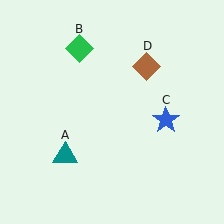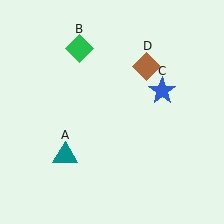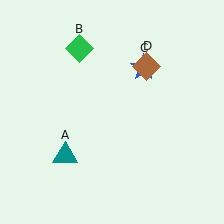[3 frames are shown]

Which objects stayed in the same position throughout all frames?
Teal triangle (object A) and green diamond (object B) and brown diamond (object D) remained stationary.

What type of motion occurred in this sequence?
The blue star (object C) rotated counterclockwise around the center of the scene.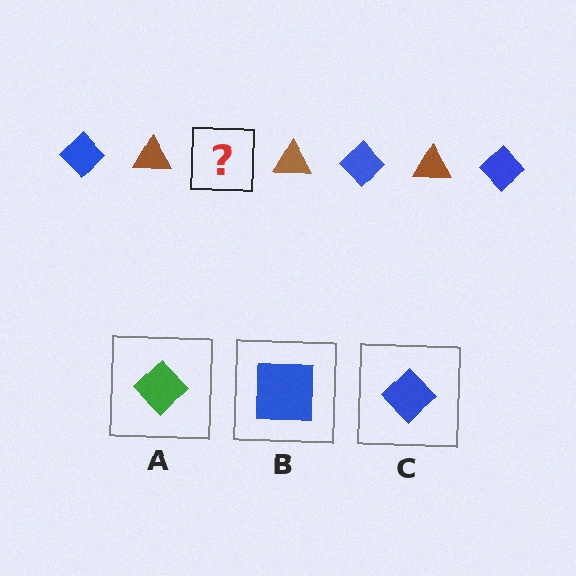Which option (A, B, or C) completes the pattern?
C.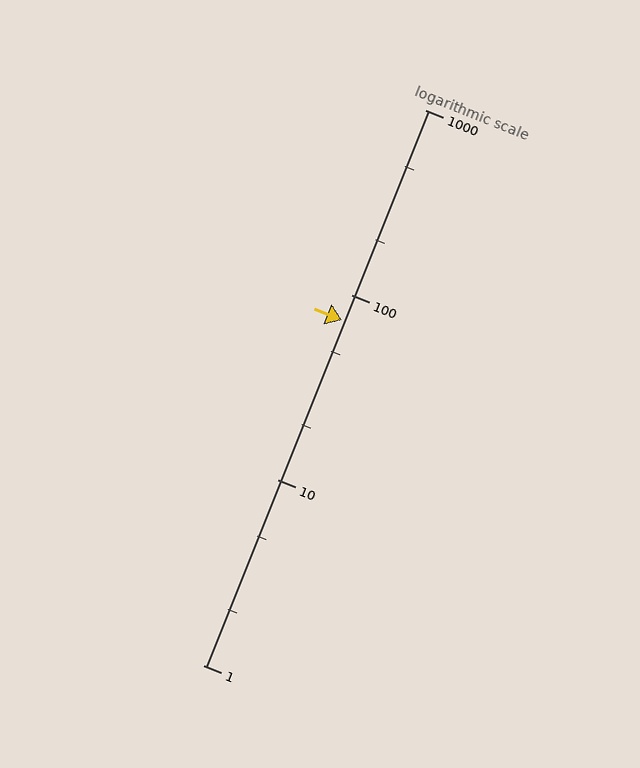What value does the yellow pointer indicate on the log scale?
The pointer indicates approximately 73.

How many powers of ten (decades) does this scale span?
The scale spans 3 decades, from 1 to 1000.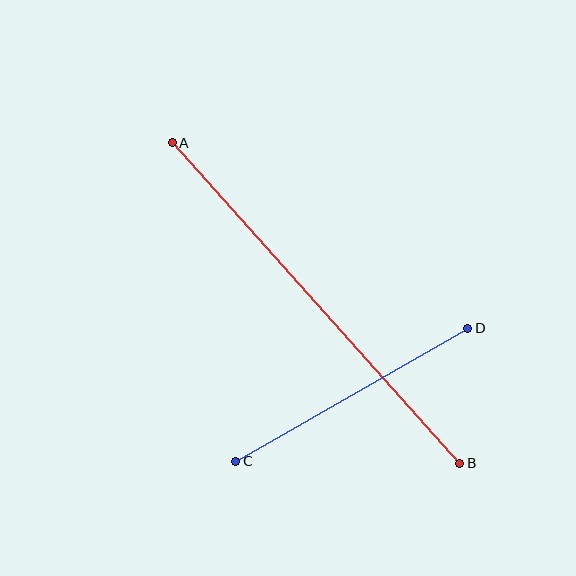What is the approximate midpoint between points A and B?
The midpoint is at approximately (316, 303) pixels.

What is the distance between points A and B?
The distance is approximately 430 pixels.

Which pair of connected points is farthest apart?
Points A and B are farthest apart.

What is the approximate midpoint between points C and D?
The midpoint is at approximately (352, 395) pixels.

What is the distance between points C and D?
The distance is approximately 268 pixels.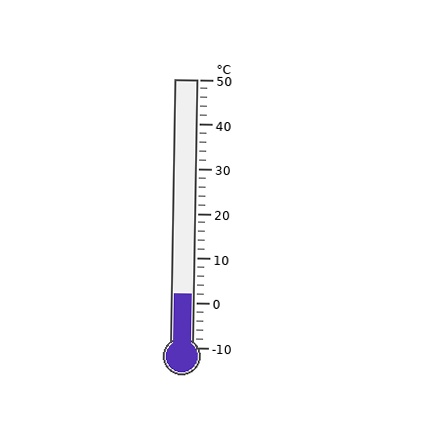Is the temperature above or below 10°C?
The temperature is below 10°C.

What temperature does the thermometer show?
The thermometer shows approximately 2°C.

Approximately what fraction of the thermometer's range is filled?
The thermometer is filled to approximately 20% of its range.